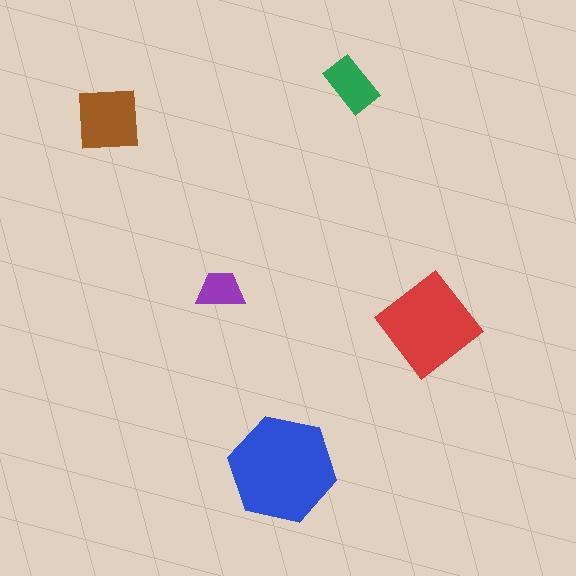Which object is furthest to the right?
The red diamond is rightmost.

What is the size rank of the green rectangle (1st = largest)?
4th.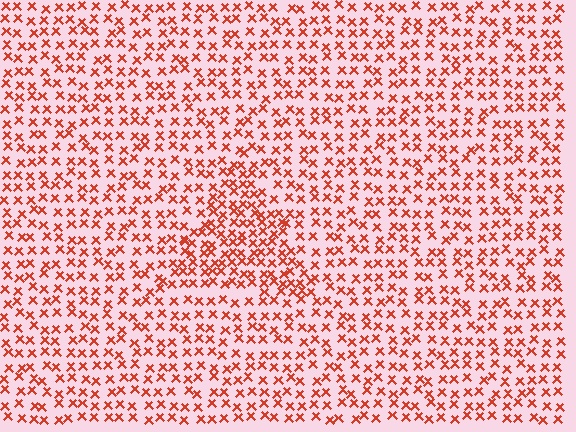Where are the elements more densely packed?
The elements are more densely packed inside the triangle boundary.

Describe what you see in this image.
The image contains small red elements arranged at two different densities. A triangle-shaped region is visible where the elements are more densely packed than the surrounding area.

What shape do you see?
I see a triangle.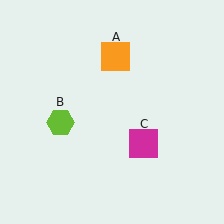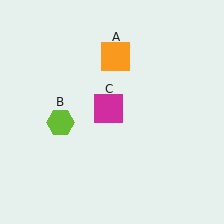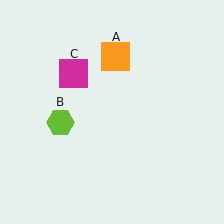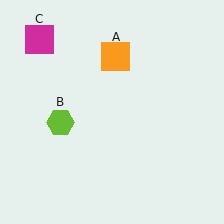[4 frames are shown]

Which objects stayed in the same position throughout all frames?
Orange square (object A) and lime hexagon (object B) remained stationary.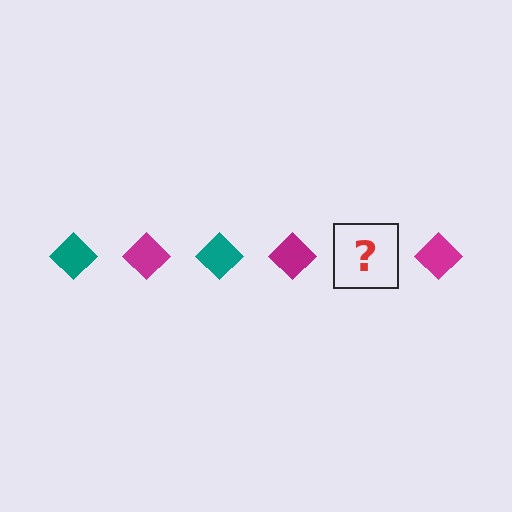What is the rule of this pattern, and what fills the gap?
The rule is that the pattern cycles through teal, magenta diamonds. The gap should be filled with a teal diamond.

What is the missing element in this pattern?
The missing element is a teal diamond.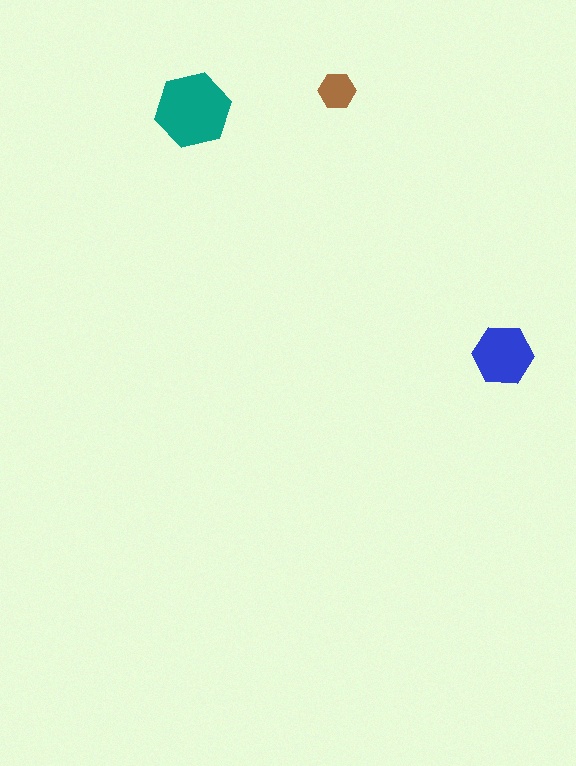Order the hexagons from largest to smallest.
the teal one, the blue one, the brown one.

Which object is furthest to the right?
The blue hexagon is rightmost.